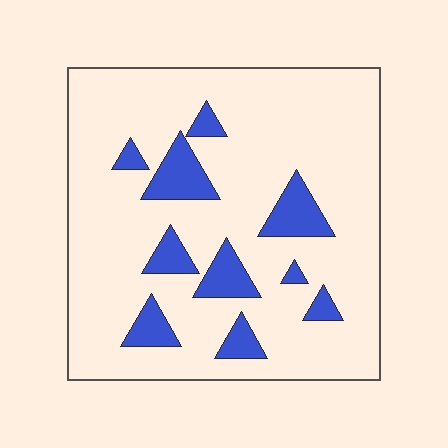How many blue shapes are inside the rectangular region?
10.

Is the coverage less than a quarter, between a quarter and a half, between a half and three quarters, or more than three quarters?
Less than a quarter.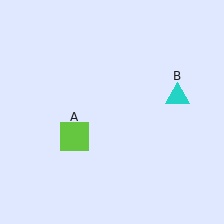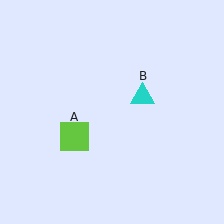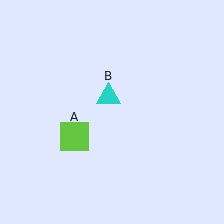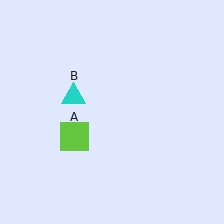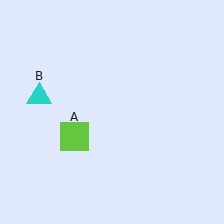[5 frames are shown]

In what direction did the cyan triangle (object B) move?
The cyan triangle (object B) moved left.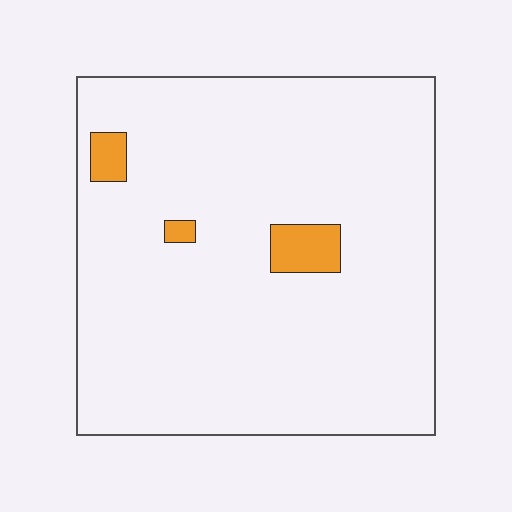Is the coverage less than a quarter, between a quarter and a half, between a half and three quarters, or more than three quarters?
Less than a quarter.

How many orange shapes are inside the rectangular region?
3.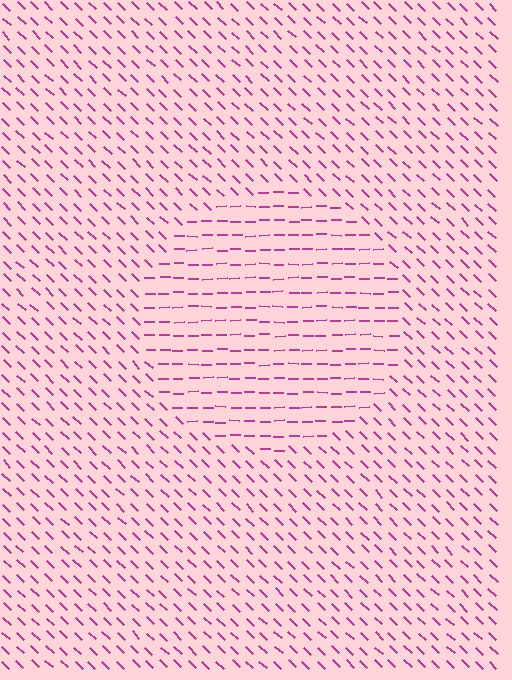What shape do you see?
I see a circle.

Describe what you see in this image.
The image is filled with small magenta line segments. A circle region in the image has lines oriented differently from the surrounding lines, creating a visible texture boundary.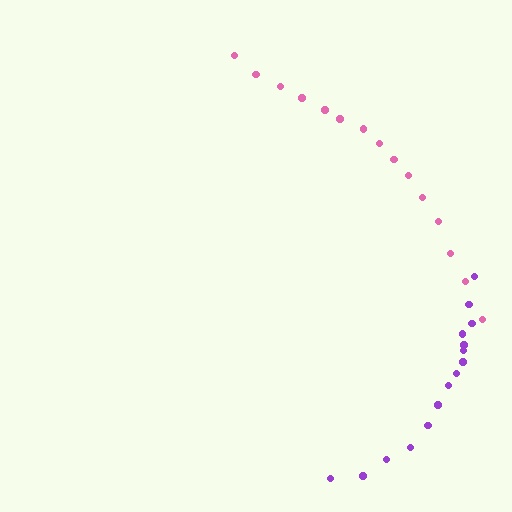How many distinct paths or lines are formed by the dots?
There are 2 distinct paths.